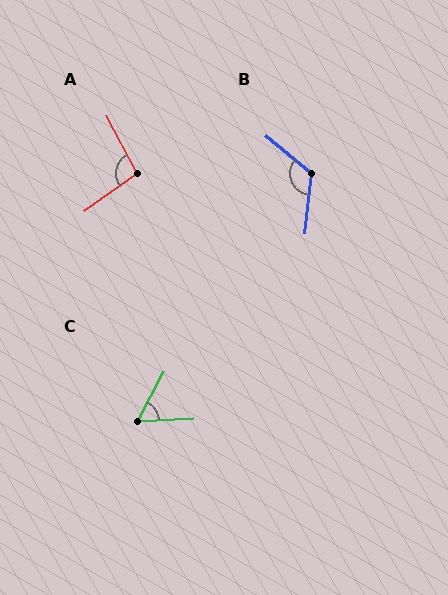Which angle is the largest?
B, at approximately 124 degrees.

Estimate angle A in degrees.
Approximately 98 degrees.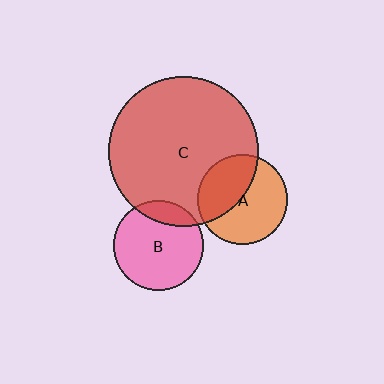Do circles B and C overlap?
Yes.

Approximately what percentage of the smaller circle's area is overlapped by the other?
Approximately 15%.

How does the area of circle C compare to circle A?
Approximately 2.7 times.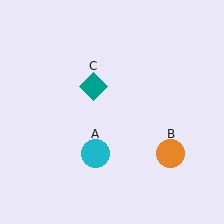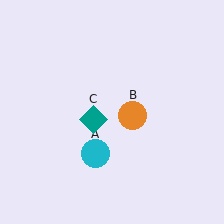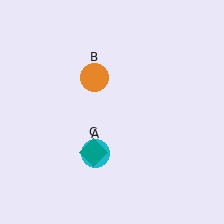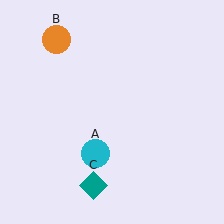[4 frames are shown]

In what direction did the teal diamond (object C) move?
The teal diamond (object C) moved down.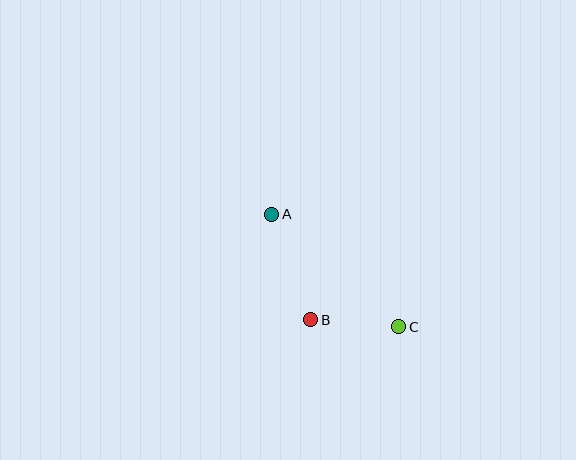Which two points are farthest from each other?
Points A and C are farthest from each other.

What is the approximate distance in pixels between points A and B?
The distance between A and B is approximately 112 pixels.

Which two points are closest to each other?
Points B and C are closest to each other.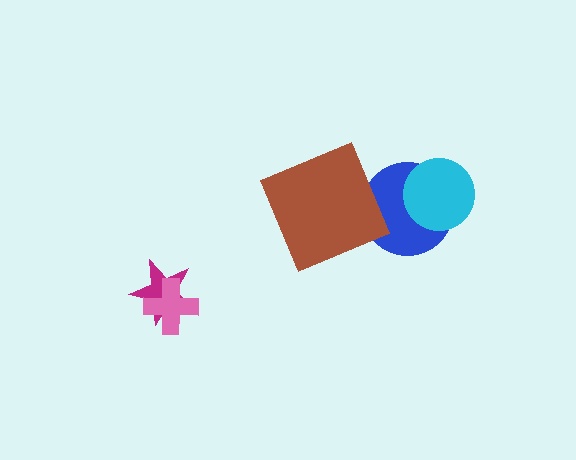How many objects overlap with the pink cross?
1 object overlaps with the pink cross.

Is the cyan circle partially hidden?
No, no other shape covers it.